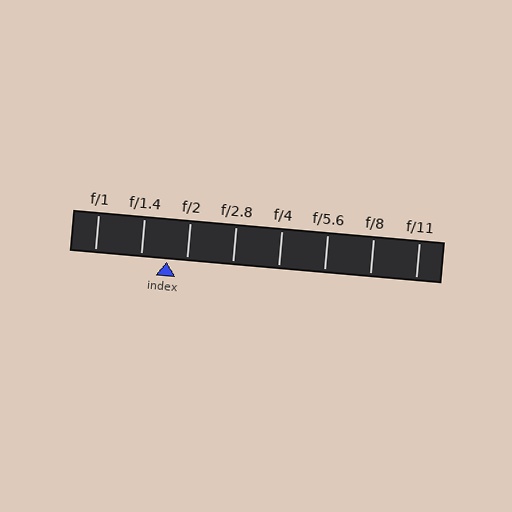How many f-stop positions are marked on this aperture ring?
There are 8 f-stop positions marked.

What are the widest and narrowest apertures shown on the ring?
The widest aperture shown is f/1 and the narrowest is f/11.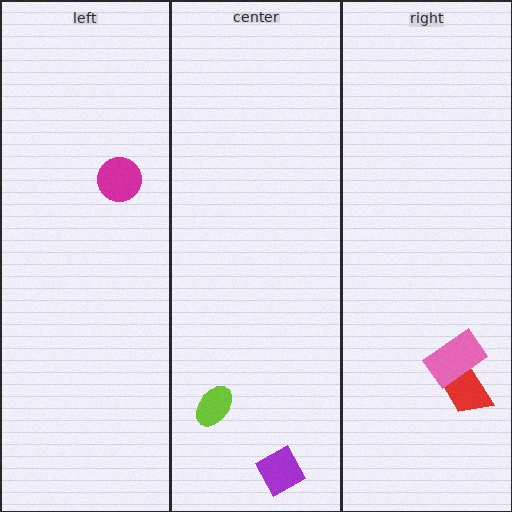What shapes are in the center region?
The lime ellipse, the purple diamond.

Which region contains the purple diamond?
The center region.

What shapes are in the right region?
The red trapezoid, the pink rectangle.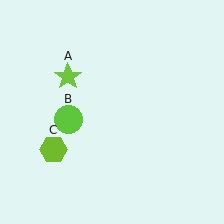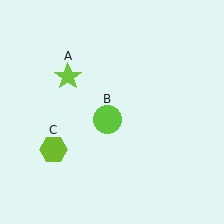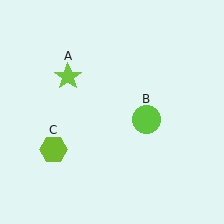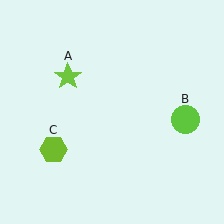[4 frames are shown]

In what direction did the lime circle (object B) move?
The lime circle (object B) moved right.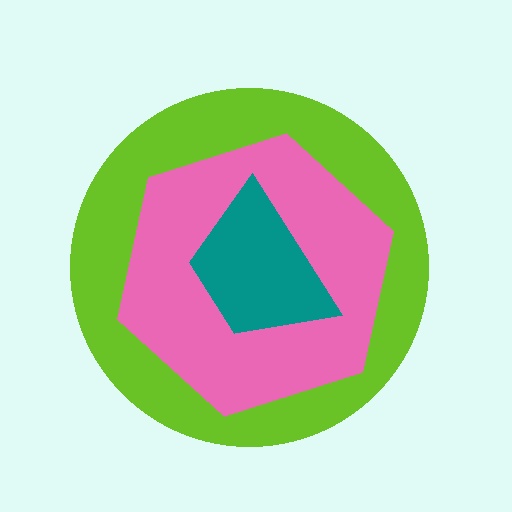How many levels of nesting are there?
3.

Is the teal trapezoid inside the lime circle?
Yes.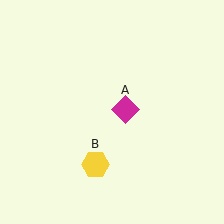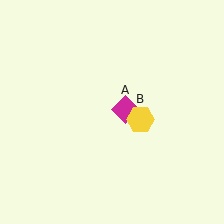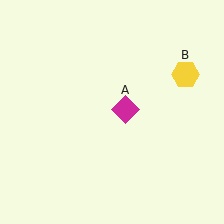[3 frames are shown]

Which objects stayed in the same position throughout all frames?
Magenta diamond (object A) remained stationary.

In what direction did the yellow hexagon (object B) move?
The yellow hexagon (object B) moved up and to the right.